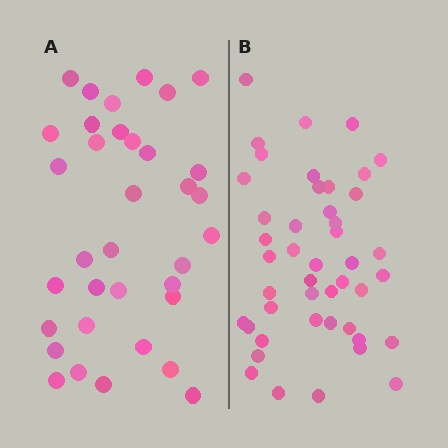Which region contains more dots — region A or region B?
Region B (the right region) has more dots.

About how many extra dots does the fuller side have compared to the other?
Region B has roughly 10 or so more dots than region A.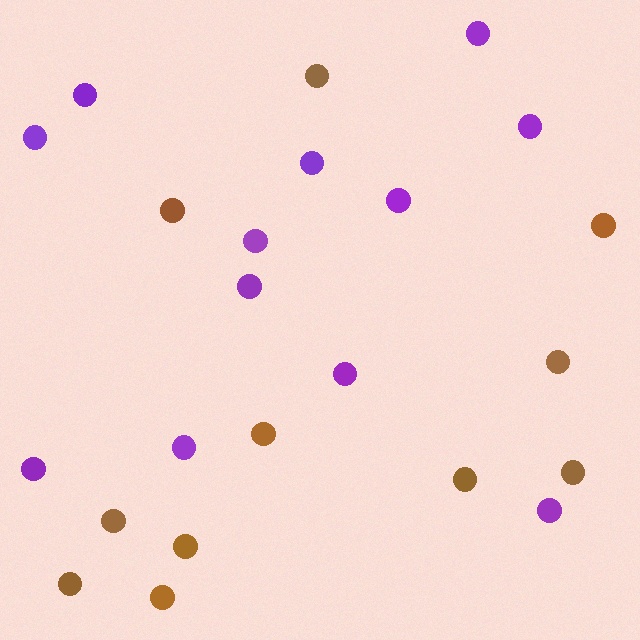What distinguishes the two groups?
There are 2 groups: one group of brown circles (11) and one group of purple circles (12).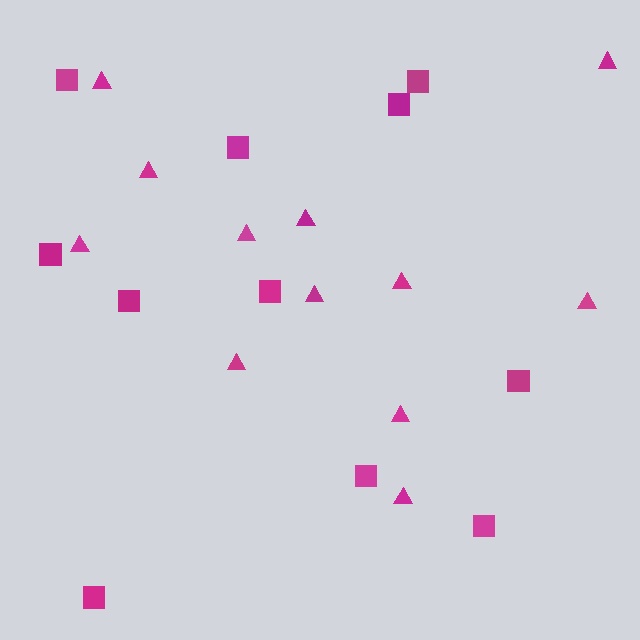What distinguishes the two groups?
There are 2 groups: one group of triangles (12) and one group of squares (11).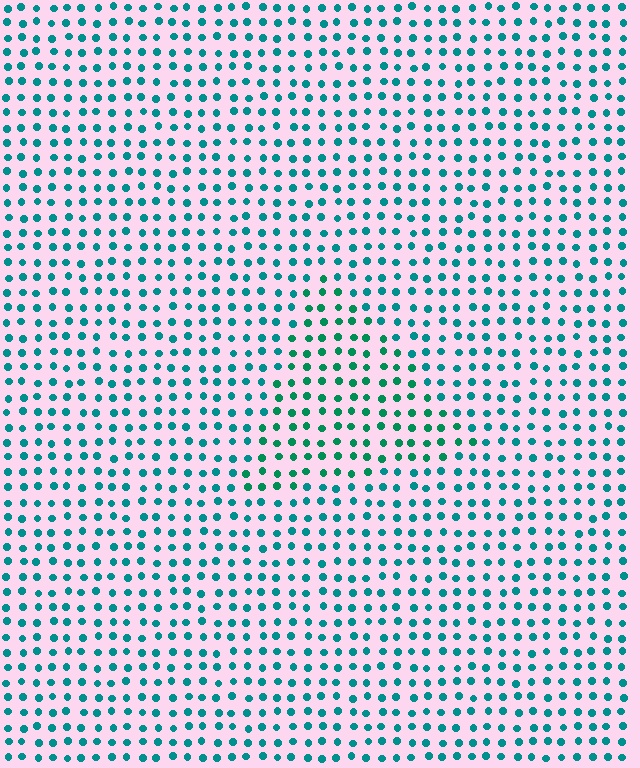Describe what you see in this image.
The image is filled with small teal elements in a uniform arrangement. A triangle-shaped region is visible where the elements are tinted to a slightly different hue, forming a subtle color boundary.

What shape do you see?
I see a triangle.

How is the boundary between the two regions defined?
The boundary is defined purely by a slight shift in hue (about 23 degrees). Spacing, size, and orientation are identical on both sides.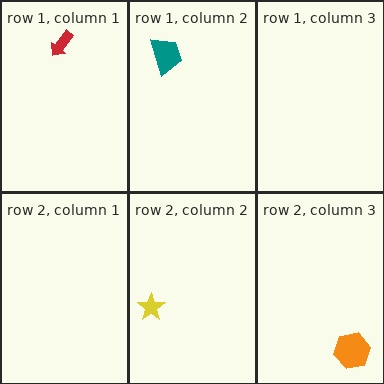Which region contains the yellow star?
The row 2, column 2 region.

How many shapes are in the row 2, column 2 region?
1.